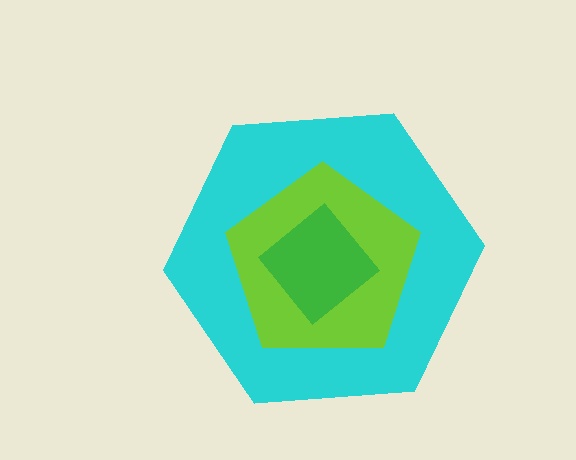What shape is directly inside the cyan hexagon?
The lime pentagon.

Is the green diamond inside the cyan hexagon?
Yes.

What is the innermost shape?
The green diamond.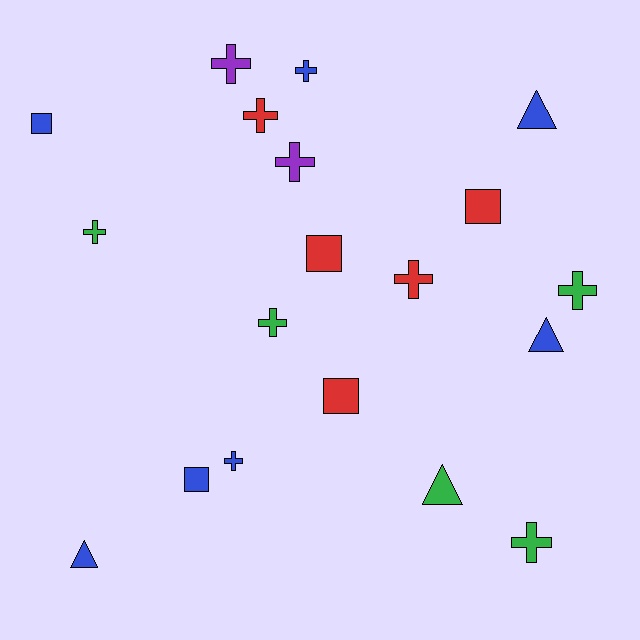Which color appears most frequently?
Blue, with 7 objects.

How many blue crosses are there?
There are 2 blue crosses.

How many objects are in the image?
There are 19 objects.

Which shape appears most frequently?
Cross, with 10 objects.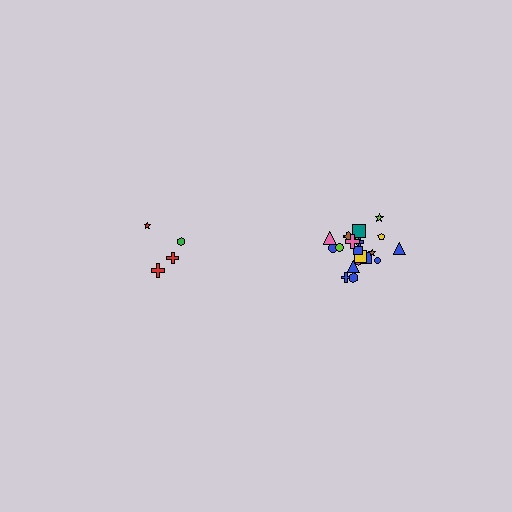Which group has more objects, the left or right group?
The right group.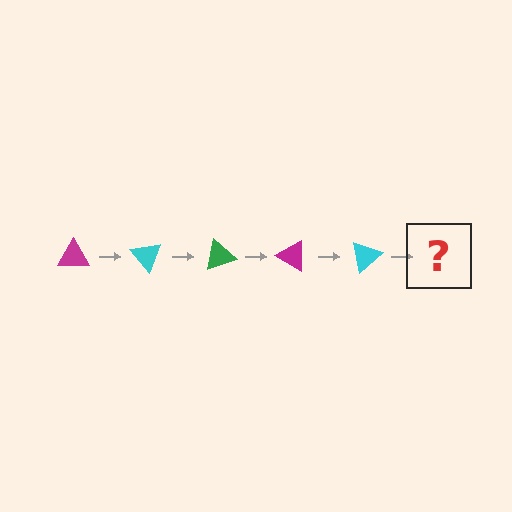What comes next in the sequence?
The next element should be a green triangle, rotated 250 degrees from the start.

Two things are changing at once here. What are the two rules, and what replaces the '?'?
The two rules are that it rotates 50 degrees each step and the color cycles through magenta, cyan, and green. The '?' should be a green triangle, rotated 250 degrees from the start.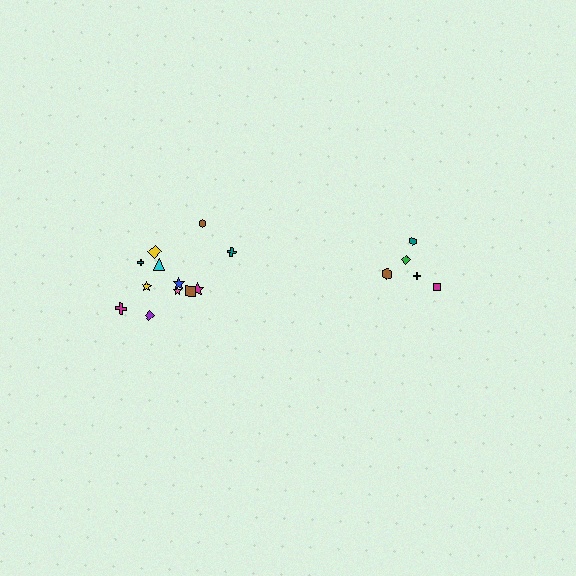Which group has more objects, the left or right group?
The left group.